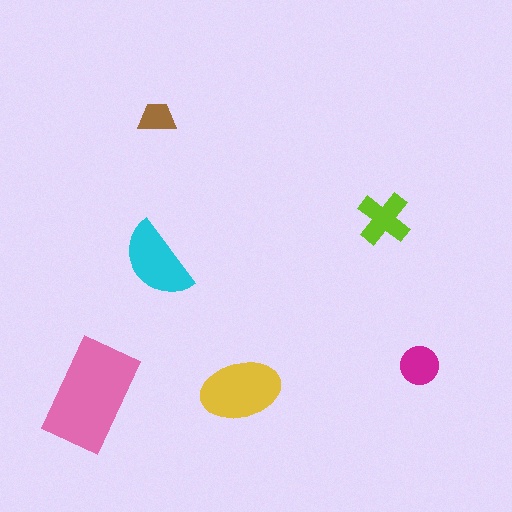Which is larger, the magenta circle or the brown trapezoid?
The magenta circle.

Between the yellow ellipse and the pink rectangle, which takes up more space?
The pink rectangle.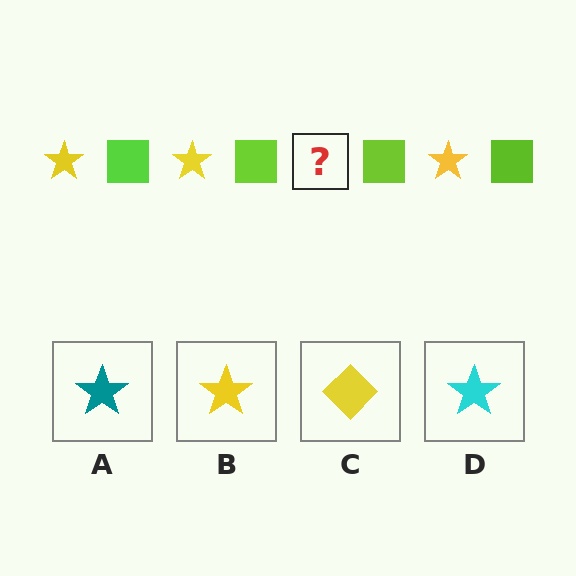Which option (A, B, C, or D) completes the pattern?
B.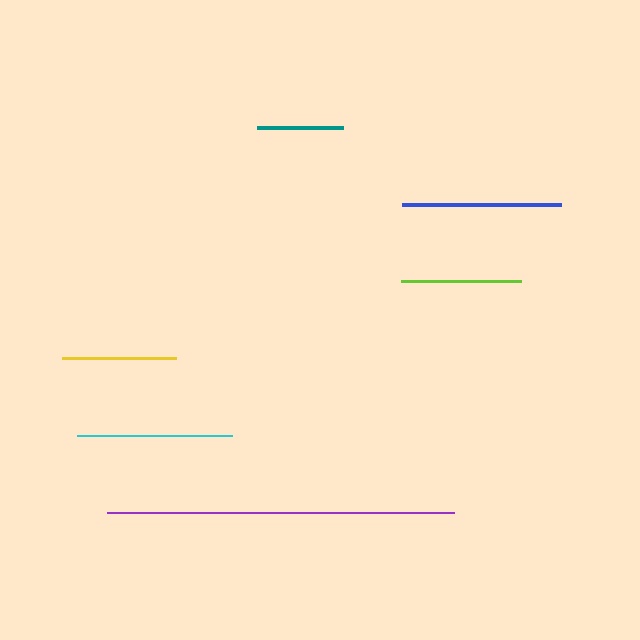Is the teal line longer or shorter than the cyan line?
The cyan line is longer than the teal line.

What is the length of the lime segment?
The lime segment is approximately 120 pixels long.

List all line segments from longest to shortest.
From longest to shortest: purple, blue, cyan, lime, yellow, teal.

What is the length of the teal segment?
The teal segment is approximately 86 pixels long.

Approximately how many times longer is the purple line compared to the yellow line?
The purple line is approximately 3.0 times the length of the yellow line.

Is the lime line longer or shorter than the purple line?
The purple line is longer than the lime line.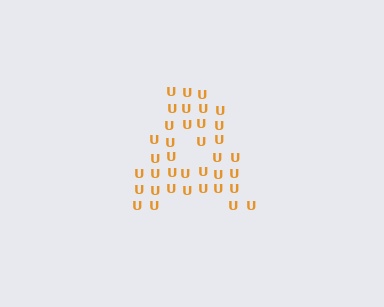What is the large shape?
The large shape is the letter A.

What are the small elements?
The small elements are letter U's.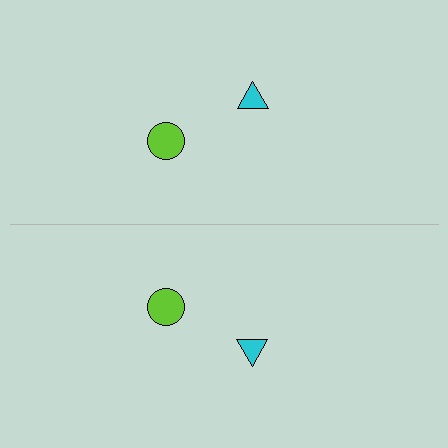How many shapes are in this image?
There are 4 shapes in this image.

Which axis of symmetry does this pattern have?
The pattern has a horizontal axis of symmetry running through the center of the image.